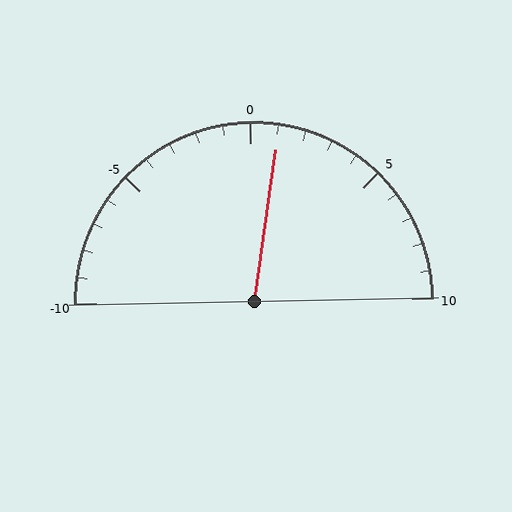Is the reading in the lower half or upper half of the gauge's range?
The reading is in the upper half of the range (-10 to 10).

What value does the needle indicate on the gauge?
The needle indicates approximately 1.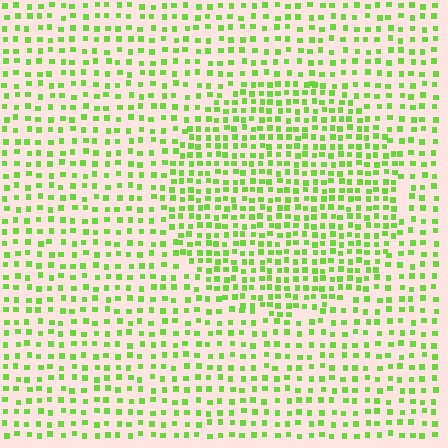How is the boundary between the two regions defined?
The boundary is defined by a change in element density (approximately 1.6x ratio). All elements are the same color, size, and shape.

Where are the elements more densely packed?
The elements are more densely packed inside the circle boundary.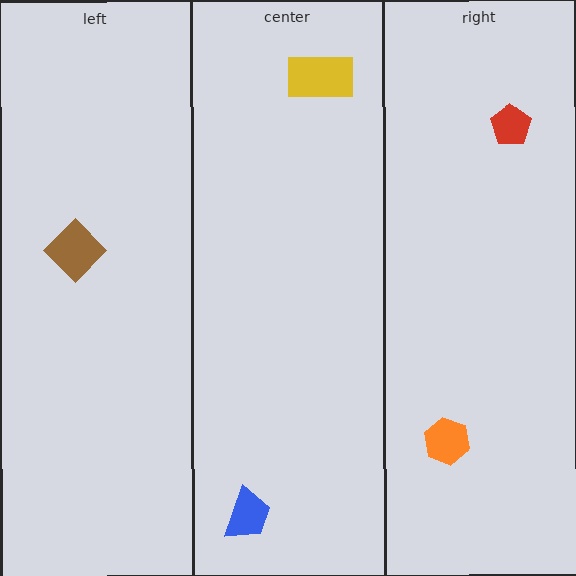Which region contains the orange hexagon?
The right region.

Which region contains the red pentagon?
The right region.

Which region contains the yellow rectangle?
The center region.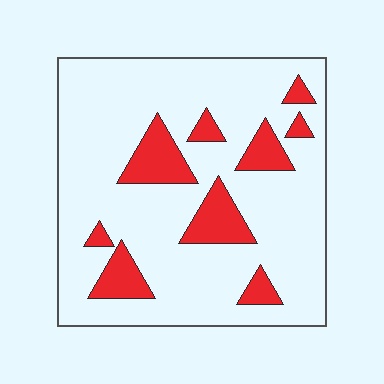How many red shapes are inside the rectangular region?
9.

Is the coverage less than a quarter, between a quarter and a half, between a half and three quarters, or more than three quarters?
Less than a quarter.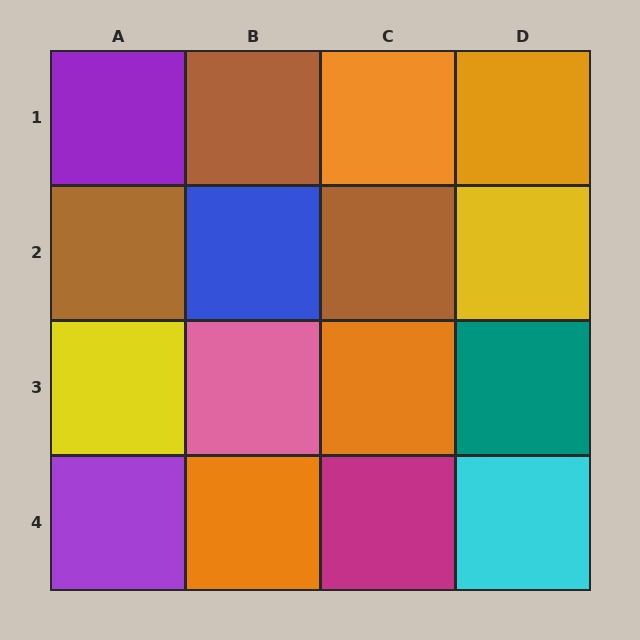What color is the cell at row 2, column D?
Yellow.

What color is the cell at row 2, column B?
Blue.